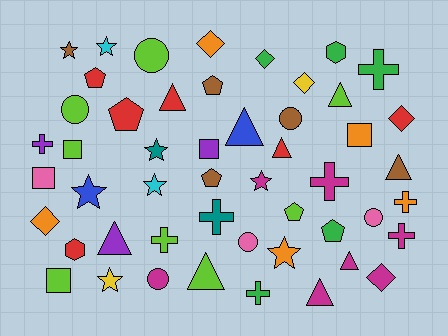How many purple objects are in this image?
There are 3 purple objects.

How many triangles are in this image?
There are 9 triangles.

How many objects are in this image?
There are 50 objects.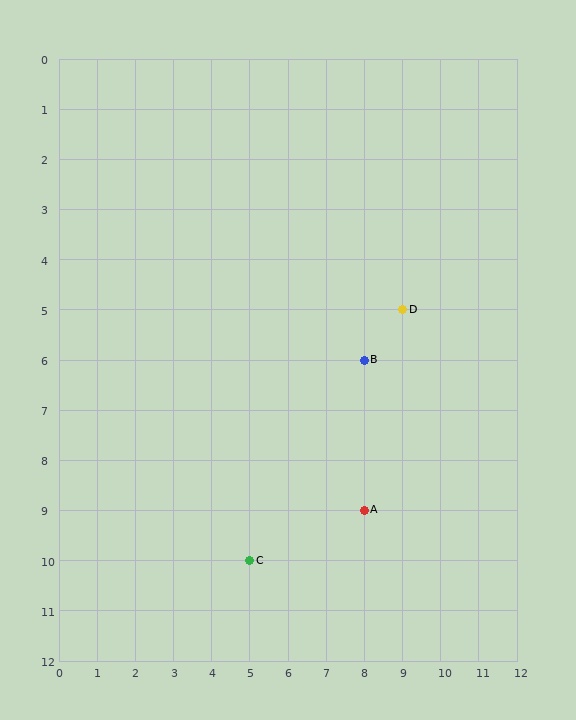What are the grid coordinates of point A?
Point A is at grid coordinates (8, 9).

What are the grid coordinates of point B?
Point B is at grid coordinates (8, 6).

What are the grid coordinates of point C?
Point C is at grid coordinates (5, 10).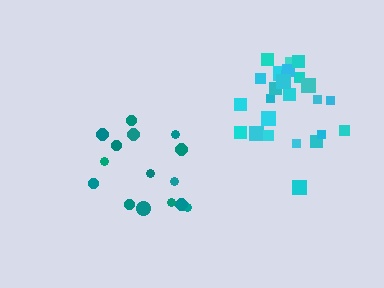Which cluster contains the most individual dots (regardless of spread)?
Cyan (25).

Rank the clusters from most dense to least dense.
cyan, teal.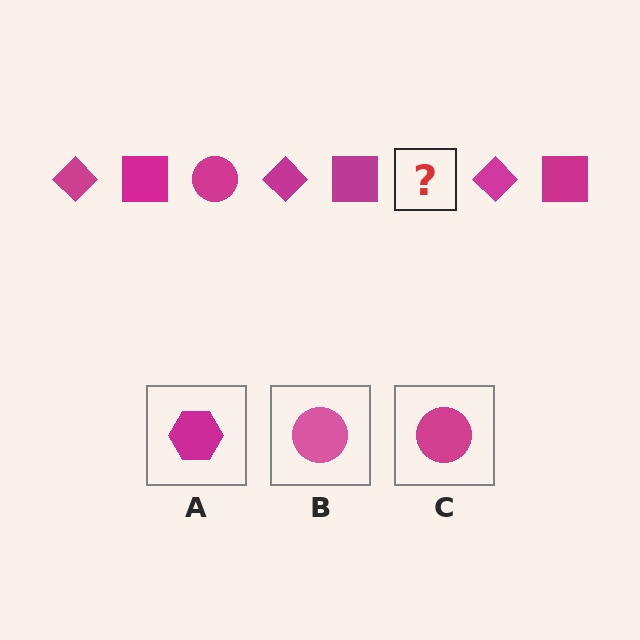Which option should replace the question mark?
Option C.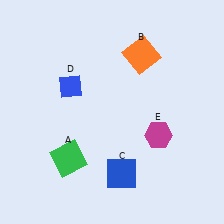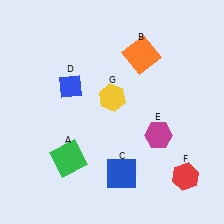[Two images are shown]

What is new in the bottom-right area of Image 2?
A red hexagon (F) was added in the bottom-right area of Image 2.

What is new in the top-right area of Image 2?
A yellow hexagon (G) was added in the top-right area of Image 2.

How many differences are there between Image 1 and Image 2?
There are 2 differences between the two images.